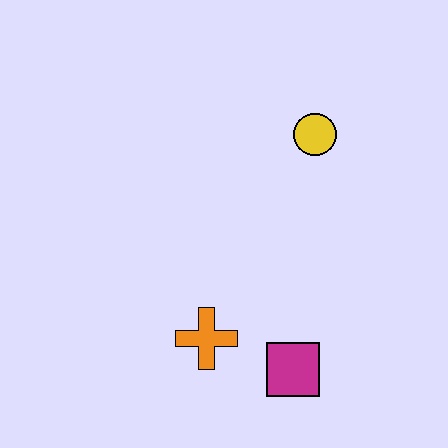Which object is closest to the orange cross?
The magenta square is closest to the orange cross.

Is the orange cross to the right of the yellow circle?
No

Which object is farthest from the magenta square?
The yellow circle is farthest from the magenta square.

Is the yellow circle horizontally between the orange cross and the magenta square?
No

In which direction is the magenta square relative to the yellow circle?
The magenta square is below the yellow circle.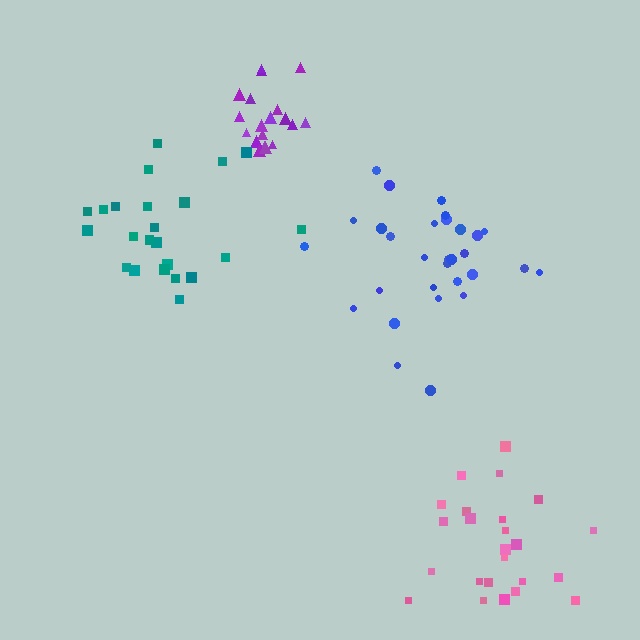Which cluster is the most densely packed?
Purple.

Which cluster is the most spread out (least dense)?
Teal.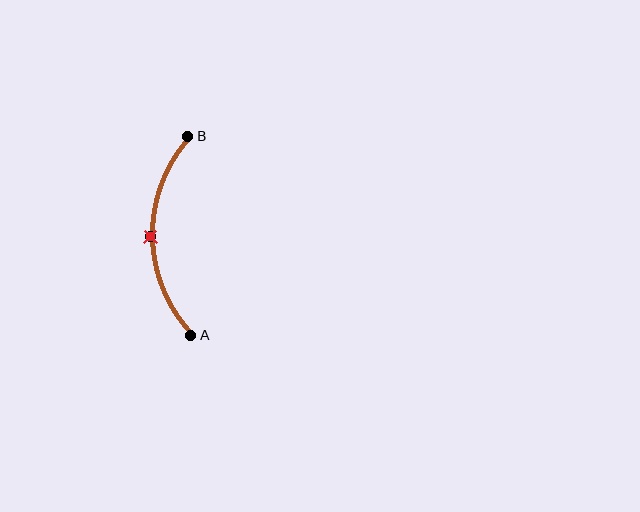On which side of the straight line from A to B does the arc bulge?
The arc bulges to the left of the straight line connecting A and B.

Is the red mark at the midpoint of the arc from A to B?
Yes. The red mark lies on the arc at equal arc-length from both A and B — it is the arc midpoint.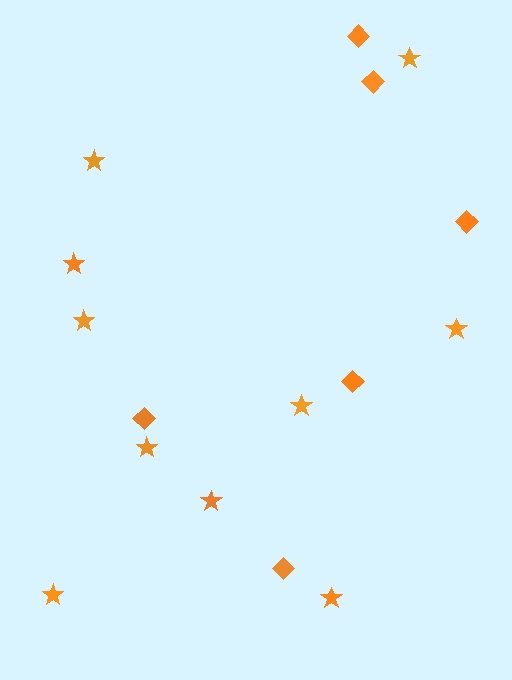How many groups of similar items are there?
There are 2 groups: one group of diamonds (6) and one group of stars (10).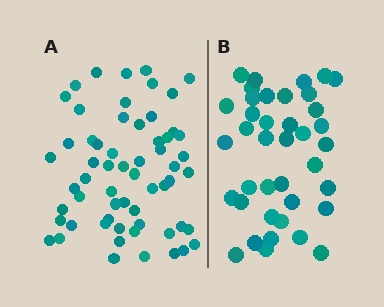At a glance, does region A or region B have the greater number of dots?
Region A (the left region) has more dots.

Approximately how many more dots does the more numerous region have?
Region A has approximately 20 more dots than region B.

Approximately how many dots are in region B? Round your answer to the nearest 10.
About 40 dots. (The exact count is 39, which rounds to 40.)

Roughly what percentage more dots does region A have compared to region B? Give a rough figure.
About 55% more.